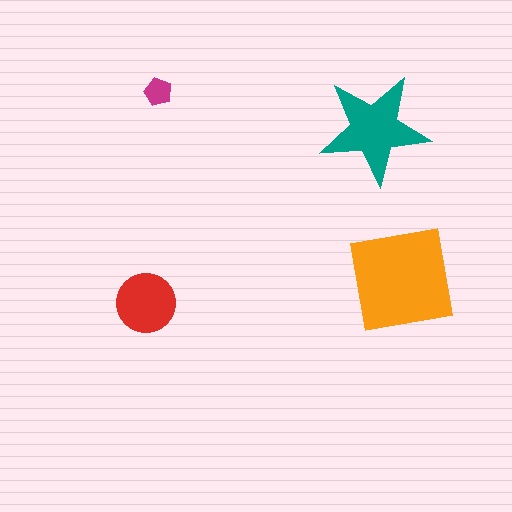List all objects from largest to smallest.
The orange square, the teal star, the red circle, the magenta pentagon.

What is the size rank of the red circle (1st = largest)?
3rd.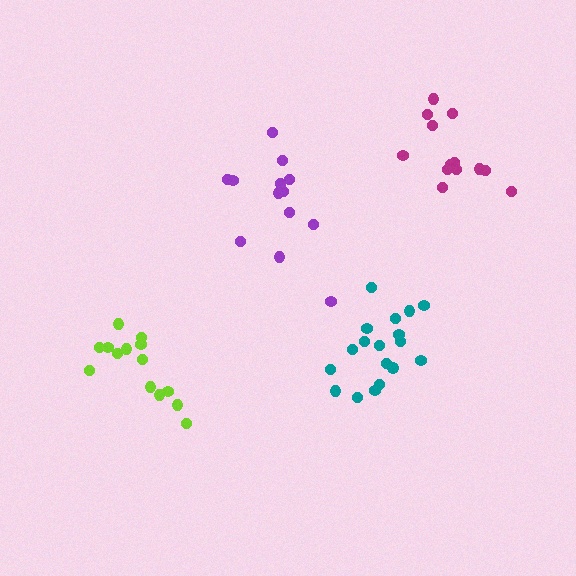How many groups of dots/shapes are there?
There are 4 groups.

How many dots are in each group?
Group 1: 18 dots, Group 2: 13 dots, Group 3: 13 dots, Group 4: 14 dots (58 total).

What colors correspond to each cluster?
The clusters are colored: teal, magenta, purple, lime.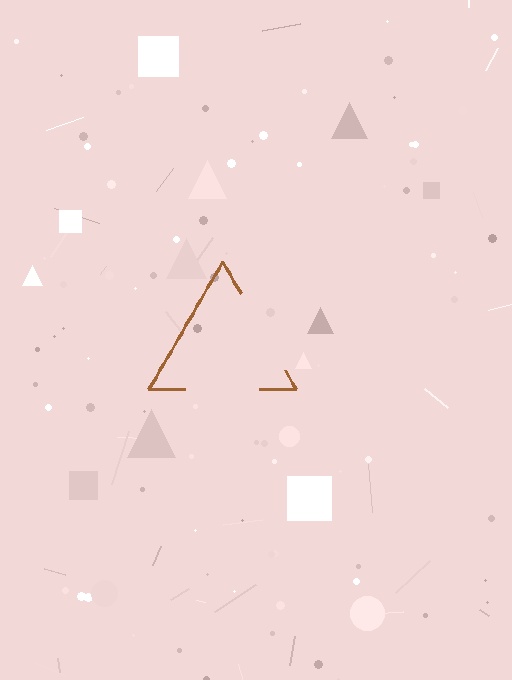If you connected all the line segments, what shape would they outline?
They would outline a triangle.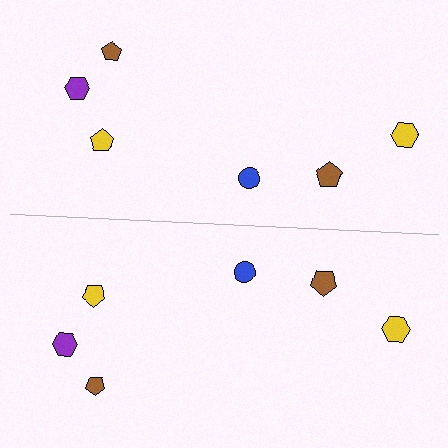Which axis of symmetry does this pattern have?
The pattern has a horizontal axis of symmetry running through the center of the image.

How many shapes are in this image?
There are 12 shapes in this image.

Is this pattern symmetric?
Yes, this pattern has bilateral (reflection) symmetry.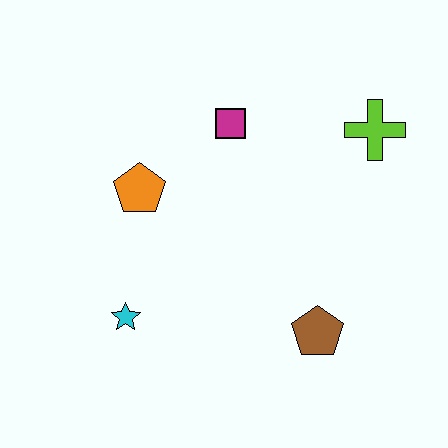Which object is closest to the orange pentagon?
The magenta square is closest to the orange pentagon.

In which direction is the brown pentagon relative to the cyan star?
The brown pentagon is to the right of the cyan star.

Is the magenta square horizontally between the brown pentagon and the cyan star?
Yes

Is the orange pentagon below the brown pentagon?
No